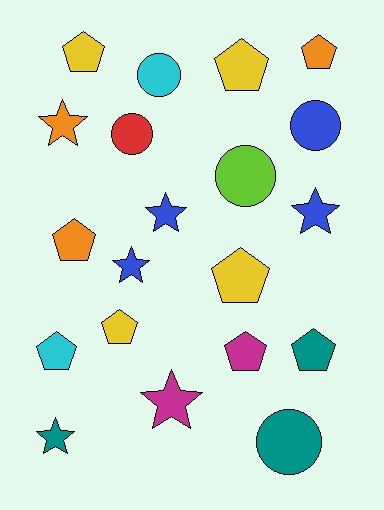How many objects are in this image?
There are 20 objects.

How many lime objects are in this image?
There is 1 lime object.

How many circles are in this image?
There are 5 circles.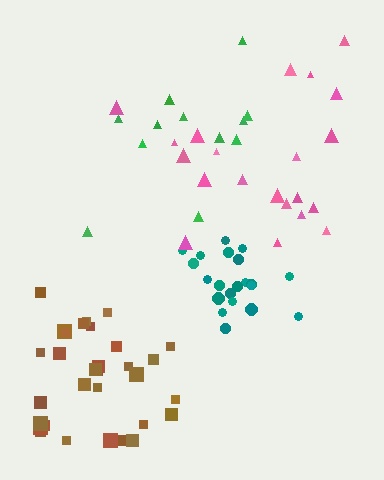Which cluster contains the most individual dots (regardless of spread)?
Brown (31).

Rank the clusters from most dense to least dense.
teal, brown, pink, green.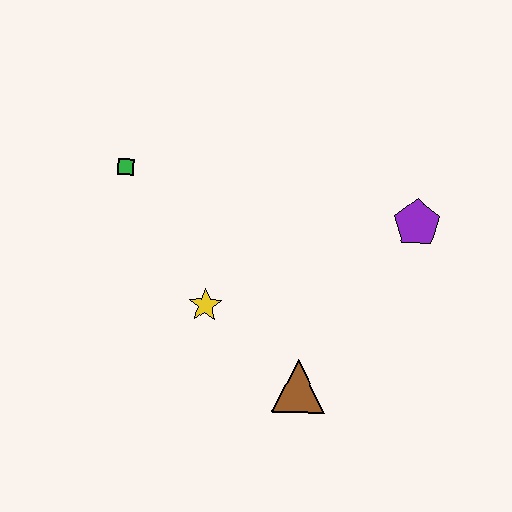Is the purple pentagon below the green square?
Yes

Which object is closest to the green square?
The yellow star is closest to the green square.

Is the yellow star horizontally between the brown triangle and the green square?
Yes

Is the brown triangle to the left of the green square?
No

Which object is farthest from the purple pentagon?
The green square is farthest from the purple pentagon.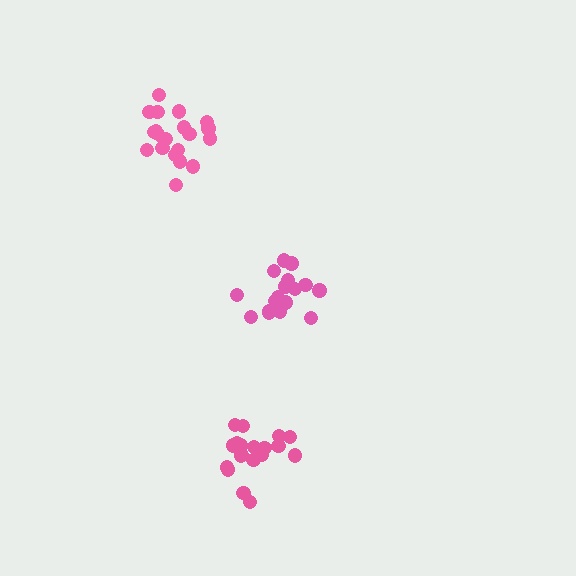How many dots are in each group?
Group 1: 19 dots, Group 2: 21 dots, Group 3: 20 dots (60 total).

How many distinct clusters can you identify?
There are 3 distinct clusters.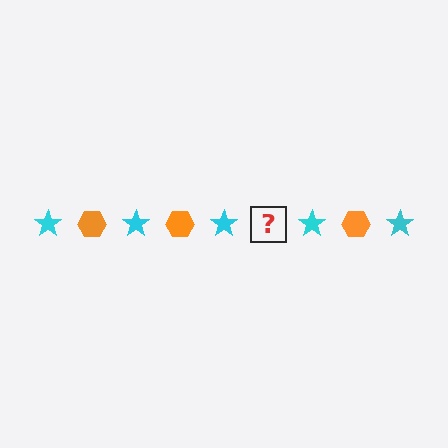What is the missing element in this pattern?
The missing element is an orange hexagon.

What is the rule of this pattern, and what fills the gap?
The rule is that the pattern alternates between cyan star and orange hexagon. The gap should be filled with an orange hexagon.